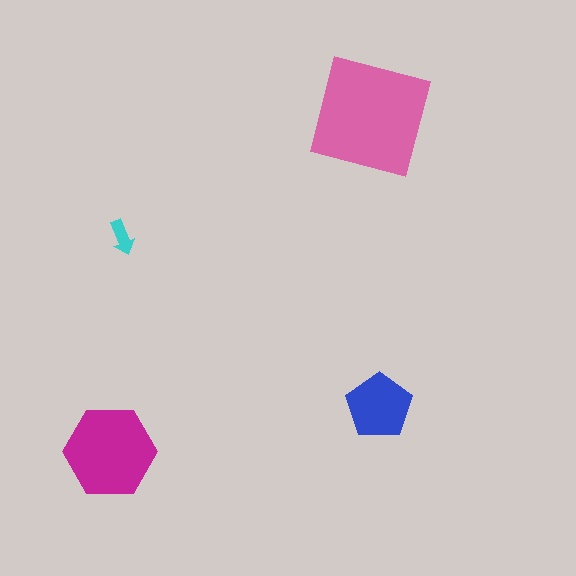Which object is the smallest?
The cyan arrow.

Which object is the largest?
The pink square.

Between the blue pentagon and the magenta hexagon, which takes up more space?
The magenta hexagon.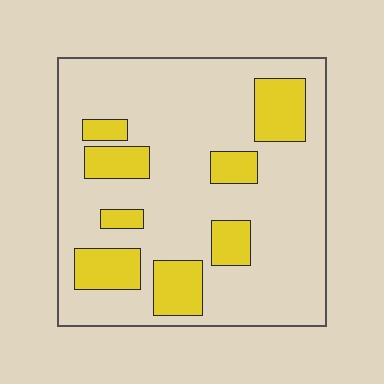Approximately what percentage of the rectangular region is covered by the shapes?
Approximately 25%.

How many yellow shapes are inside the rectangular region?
8.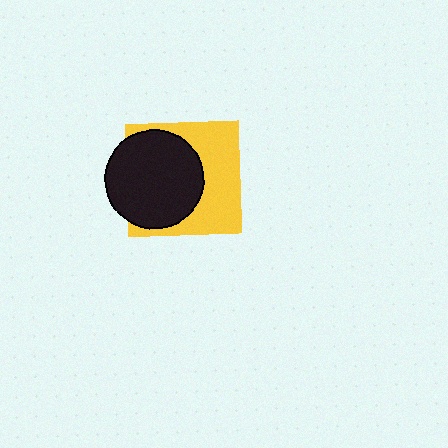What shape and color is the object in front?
The object in front is a black circle.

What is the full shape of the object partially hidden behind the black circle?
The partially hidden object is a yellow square.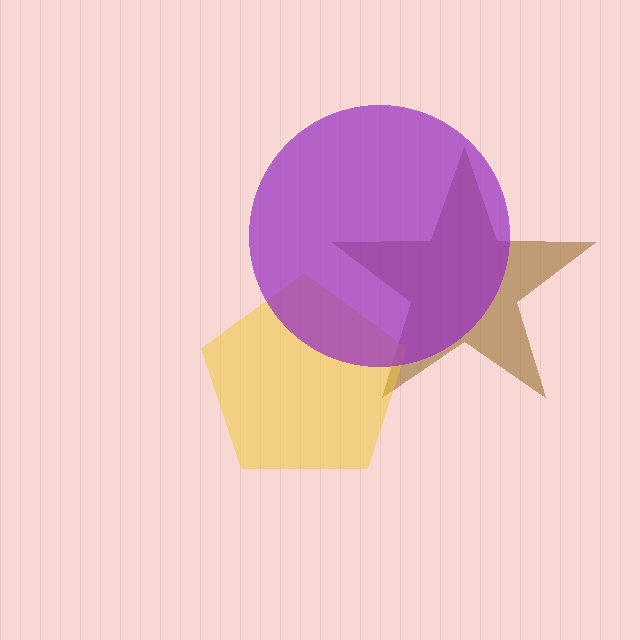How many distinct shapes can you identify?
There are 3 distinct shapes: a brown star, a yellow pentagon, a purple circle.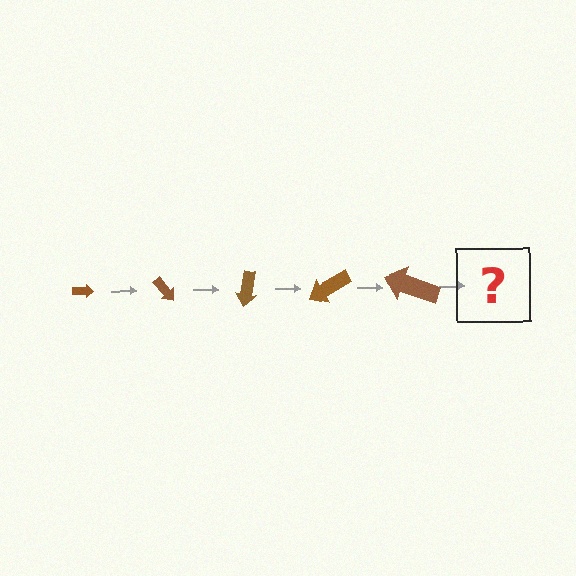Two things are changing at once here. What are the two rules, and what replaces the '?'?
The two rules are that the arrow grows larger each step and it rotates 50 degrees each step. The '?' should be an arrow, larger than the previous one and rotated 250 degrees from the start.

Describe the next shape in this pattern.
It should be an arrow, larger than the previous one and rotated 250 degrees from the start.